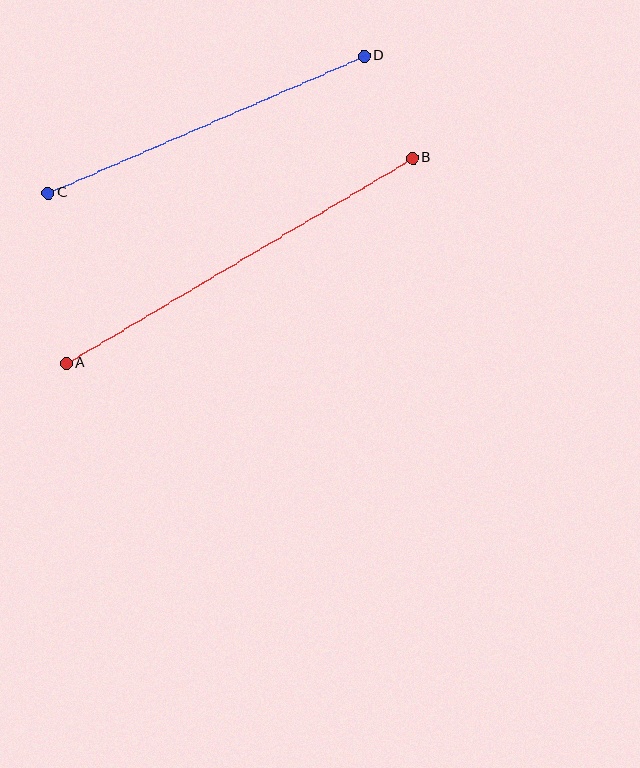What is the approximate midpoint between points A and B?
The midpoint is at approximately (239, 261) pixels.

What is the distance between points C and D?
The distance is approximately 344 pixels.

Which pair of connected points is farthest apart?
Points A and B are farthest apart.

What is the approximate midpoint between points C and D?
The midpoint is at approximately (206, 124) pixels.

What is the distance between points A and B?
The distance is approximately 403 pixels.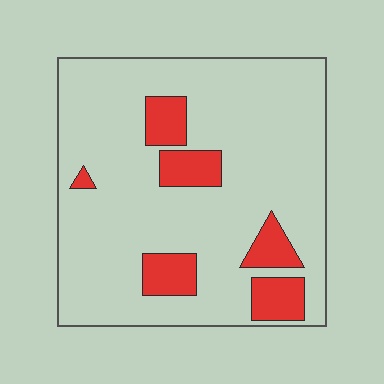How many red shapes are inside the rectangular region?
6.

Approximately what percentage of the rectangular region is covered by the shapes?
Approximately 15%.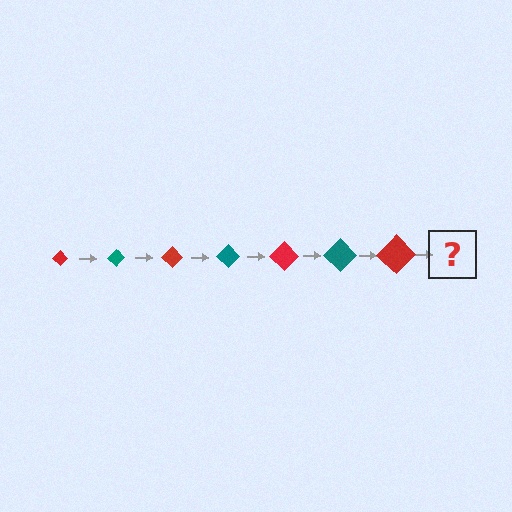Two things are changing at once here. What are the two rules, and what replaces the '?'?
The two rules are that the diamond grows larger each step and the color cycles through red and teal. The '?' should be a teal diamond, larger than the previous one.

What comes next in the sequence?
The next element should be a teal diamond, larger than the previous one.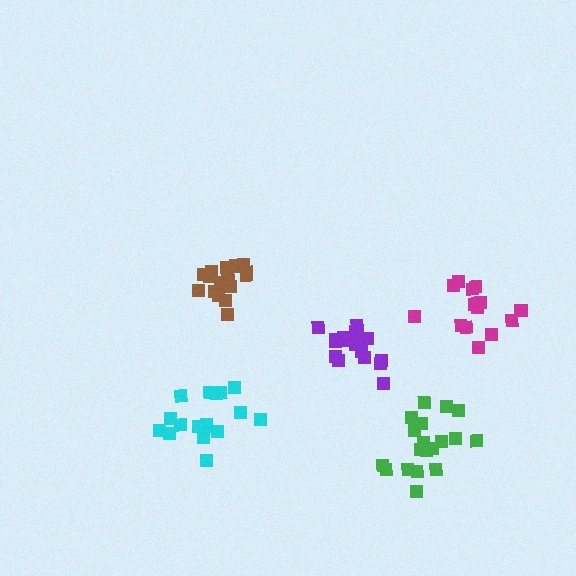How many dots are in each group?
Group 1: 14 dots, Group 2: 18 dots, Group 3: 19 dots, Group 4: 16 dots, Group 5: 17 dots (84 total).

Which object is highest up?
The brown cluster is topmost.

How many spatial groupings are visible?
There are 5 spatial groupings.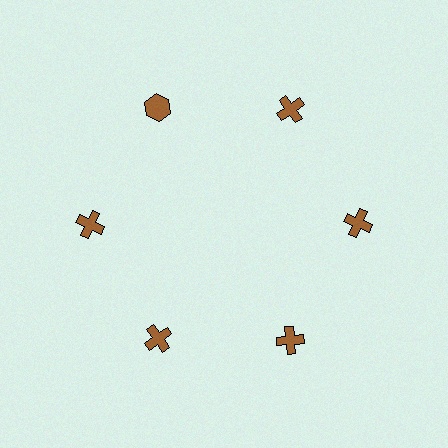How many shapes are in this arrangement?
There are 6 shapes arranged in a ring pattern.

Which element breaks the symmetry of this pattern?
The brown hexagon at roughly the 11 o'clock position breaks the symmetry. All other shapes are brown crosses.